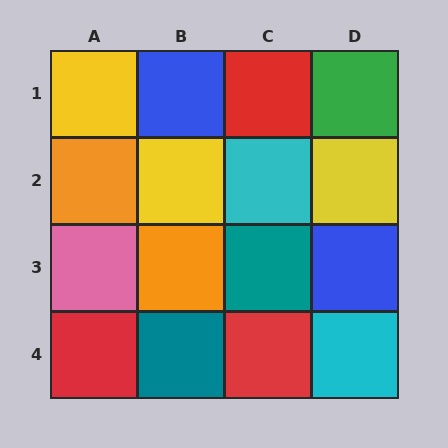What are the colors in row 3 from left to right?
Pink, orange, teal, blue.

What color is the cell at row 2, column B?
Yellow.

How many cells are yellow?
3 cells are yellow.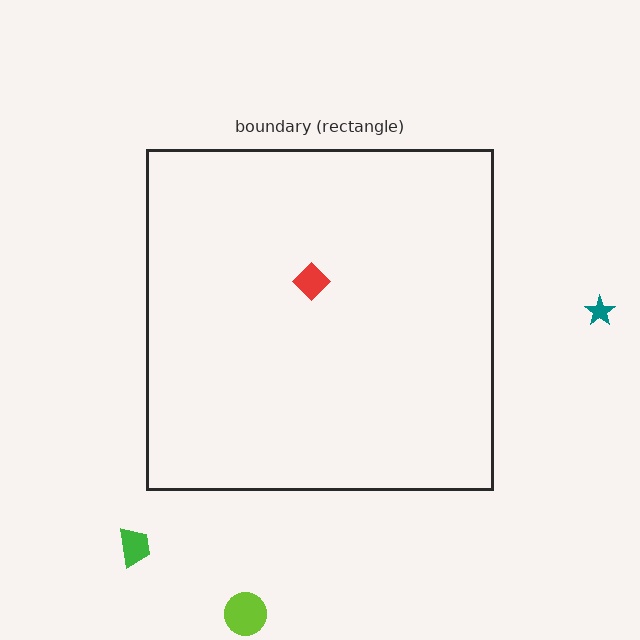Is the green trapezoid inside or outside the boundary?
Outside.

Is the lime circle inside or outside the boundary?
Outside.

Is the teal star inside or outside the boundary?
Outside.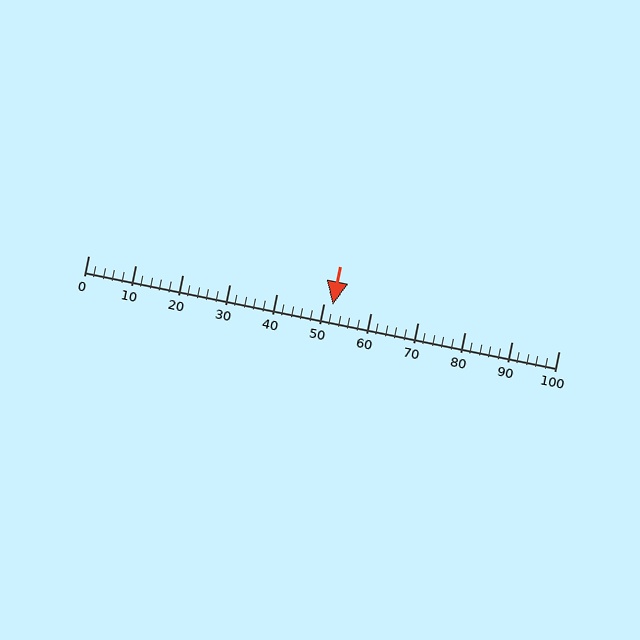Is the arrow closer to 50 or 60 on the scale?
The arrow is closer to 50.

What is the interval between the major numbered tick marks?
The major tick marks are spaced 10 units apart.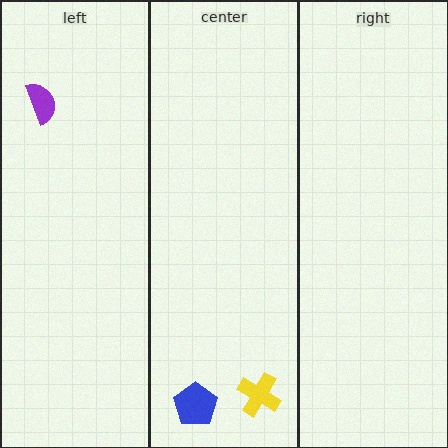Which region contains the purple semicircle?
The left region.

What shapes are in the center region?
The blue pentagon, the yellow cross.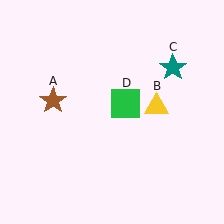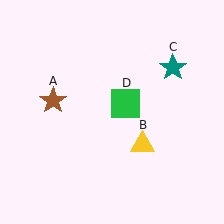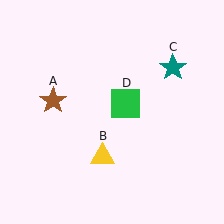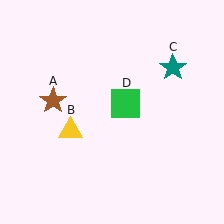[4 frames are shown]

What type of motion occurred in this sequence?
The yellow triangle (object B) rotated clockwise around the center of the scene.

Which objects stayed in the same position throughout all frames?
Brown star (object A) and teal star (object C) and green square (object D) remained stationary.